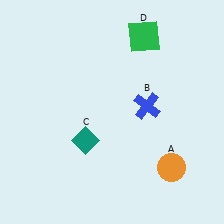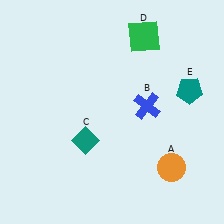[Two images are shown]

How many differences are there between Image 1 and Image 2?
There is 1 difference between the two images.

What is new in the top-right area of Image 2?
A teal pentagon (E) was added in the top-right area of Image 2.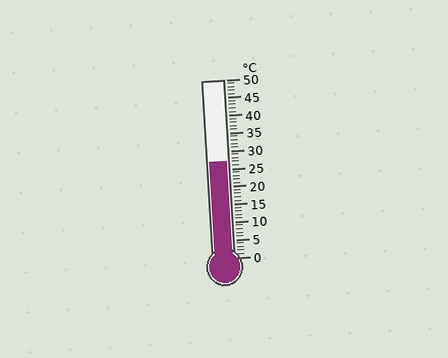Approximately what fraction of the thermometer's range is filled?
The thermometer is filled to approximately 55% of its range.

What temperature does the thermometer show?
The thermometer shows approximately 27°C.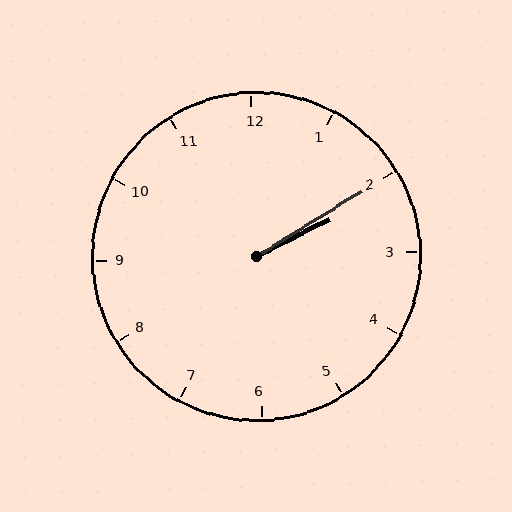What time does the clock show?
2:10.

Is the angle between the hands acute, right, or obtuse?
It is acute.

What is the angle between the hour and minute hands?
Approximately 5 degrees.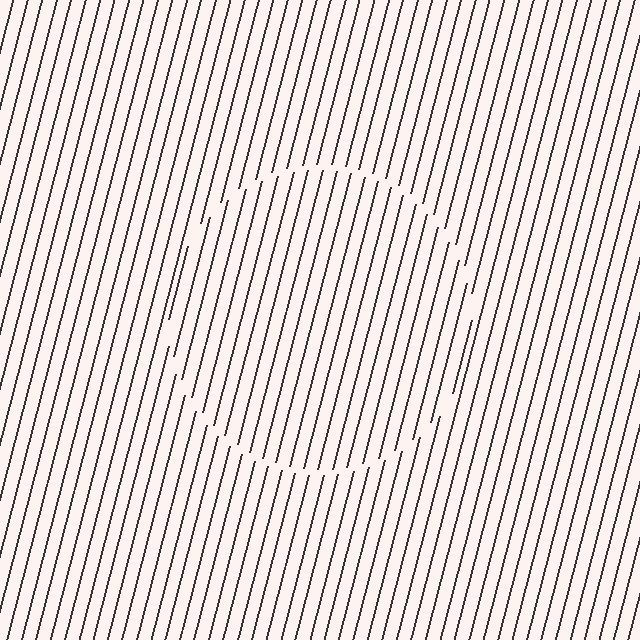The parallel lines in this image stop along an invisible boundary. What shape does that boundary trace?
An illusory circle. The interior of the shape contains the same grating, shifted by half a period — the contour is defined by the phase discontinuity where line-ends from the inner and outer gratings abut.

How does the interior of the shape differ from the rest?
The interior of the shape contains the same grating, shifted by half a period — the contour is defined by the phase discontinuity where line-ends from the inner and outer gratings abut.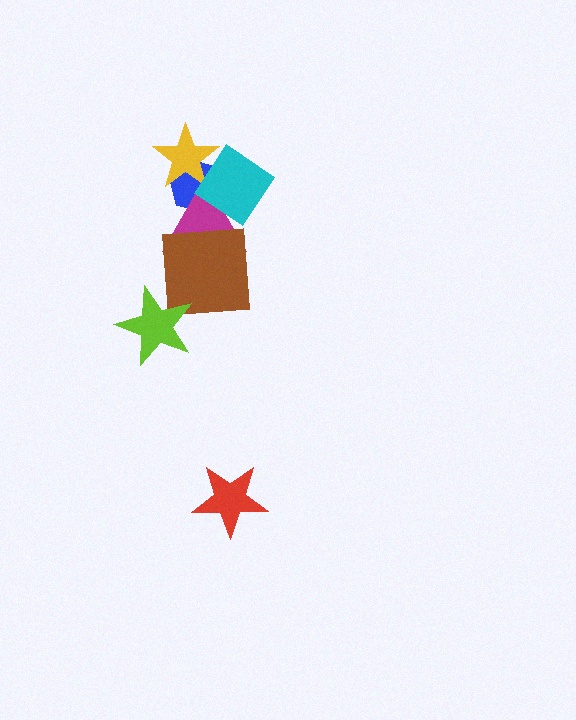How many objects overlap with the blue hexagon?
3 objects overlap with the blue hexagon.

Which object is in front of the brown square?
The lime star is in front of the brown square.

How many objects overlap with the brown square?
2 objects overlap with the brown square.